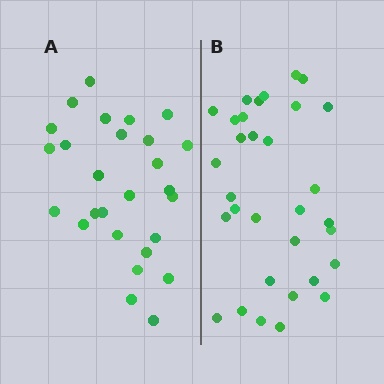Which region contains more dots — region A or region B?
Region B (the right region) has more dots.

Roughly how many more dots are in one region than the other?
Region B has about 5 more dots than region A.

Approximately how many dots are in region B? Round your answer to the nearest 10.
About 30 dots. (The exact count is 32, which rounds to 30.)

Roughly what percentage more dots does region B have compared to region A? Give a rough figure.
About 20% more.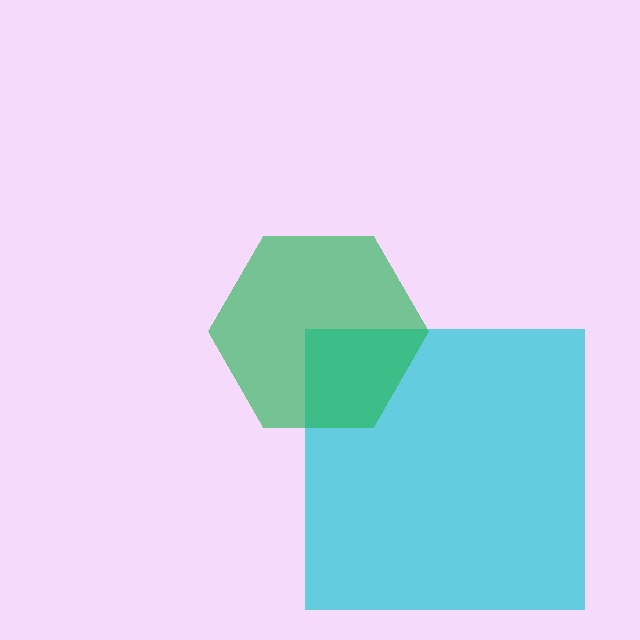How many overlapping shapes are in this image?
There are 2 overlapping shapes in the image.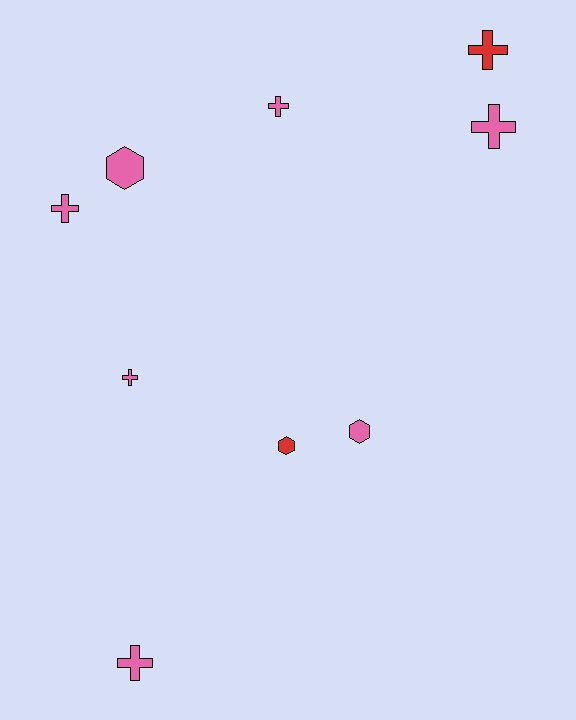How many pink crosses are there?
There are 5 pink crosses.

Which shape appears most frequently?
Cross, with 6 objects.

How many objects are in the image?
There are 9 objects.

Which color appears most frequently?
Pink, with 7 objects.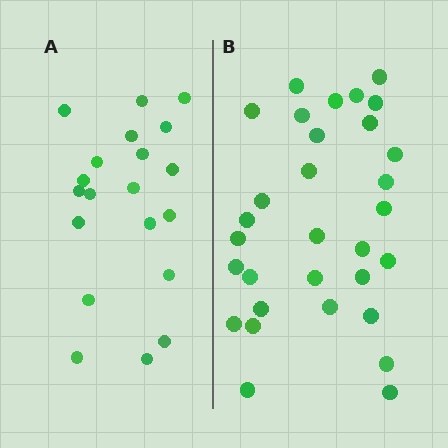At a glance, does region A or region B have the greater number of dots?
Region B (the right region) has more dots.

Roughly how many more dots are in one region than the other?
Region B has roughly 12 or so more dots than region A.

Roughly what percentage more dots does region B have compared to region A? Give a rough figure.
About 55% more.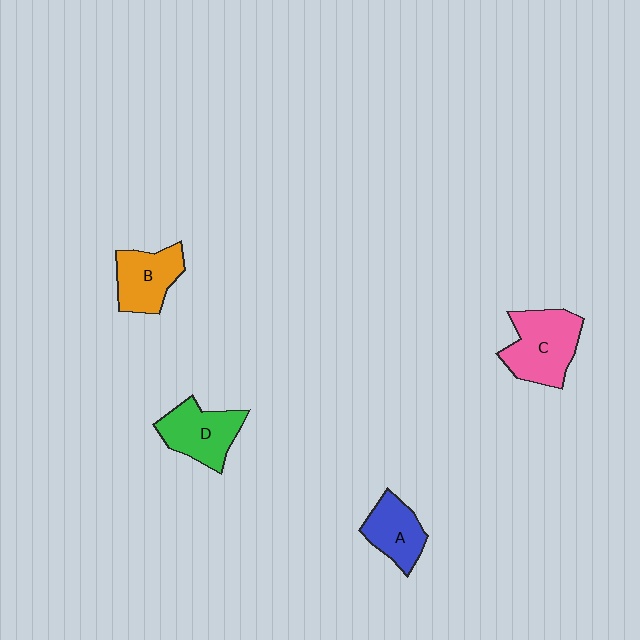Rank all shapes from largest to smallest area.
From largest to smallest: C (pink), D (green), B (orange), A (blue).